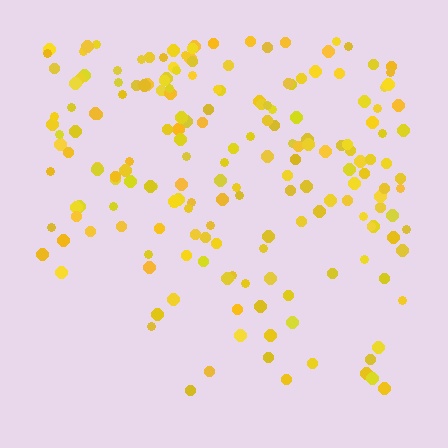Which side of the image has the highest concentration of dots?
The top.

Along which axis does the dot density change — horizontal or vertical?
Vertical.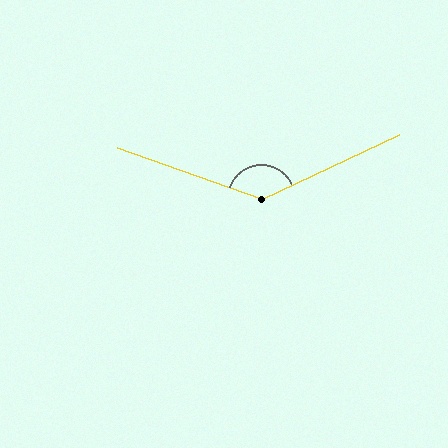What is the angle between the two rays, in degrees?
Approximately 136 degrees.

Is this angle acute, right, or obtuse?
It is obtuse.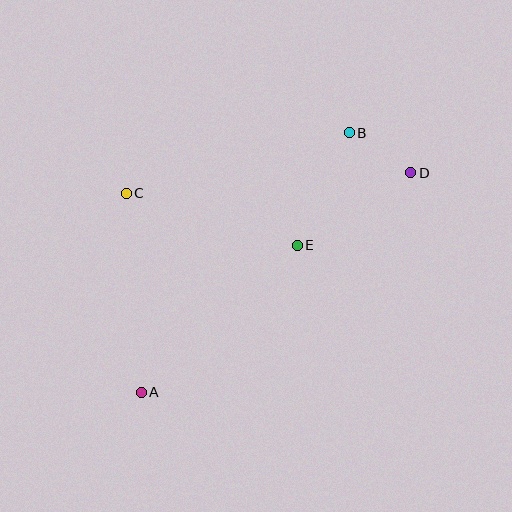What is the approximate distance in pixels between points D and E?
The distance between D and E is approximately 135 pixels.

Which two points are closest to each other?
Points B and D are closest to each other.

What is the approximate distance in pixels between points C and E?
The distance between C and E is approximately 179 pixels.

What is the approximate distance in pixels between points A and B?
The distance between A and B is approximately 333 pixels.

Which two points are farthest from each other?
Points A and D are farthest from each other.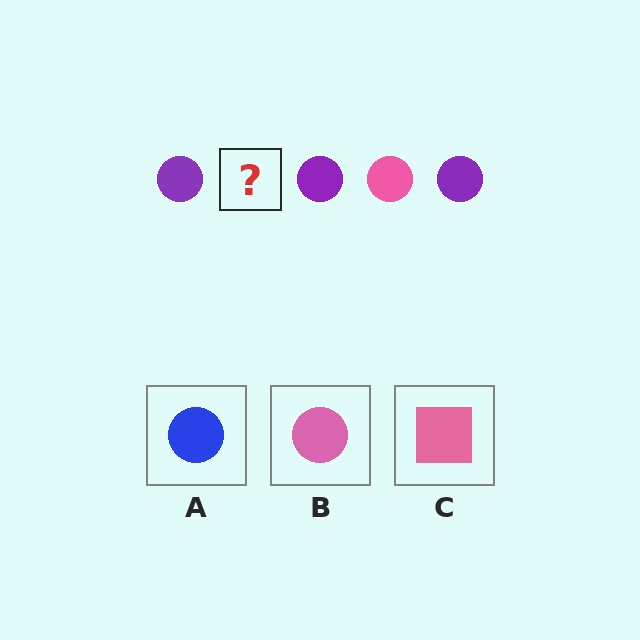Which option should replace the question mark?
Option B.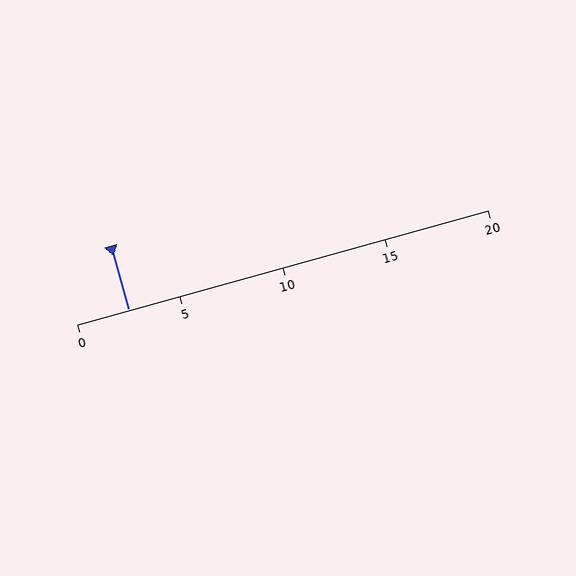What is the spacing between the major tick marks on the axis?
The major ticks are spaced 5 apart.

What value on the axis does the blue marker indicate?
The marker indicates approximately 2.5.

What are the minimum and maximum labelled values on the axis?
The axis runs from 0 to 20.